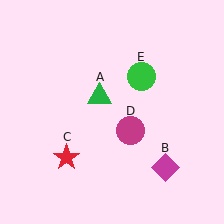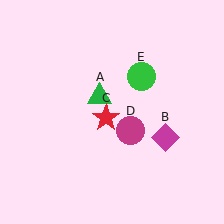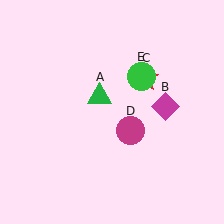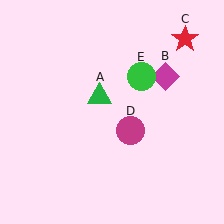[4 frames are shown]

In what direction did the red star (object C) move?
The red star (object C) moved up and to the right.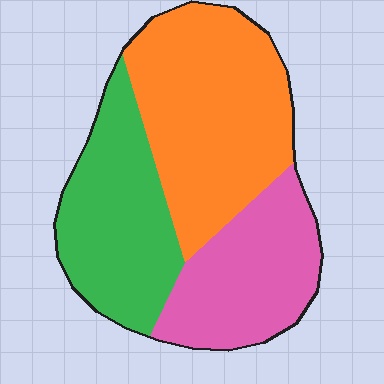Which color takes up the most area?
Orange, at roughly 40%.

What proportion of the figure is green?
Green takes up about one third (1/3) of the figure.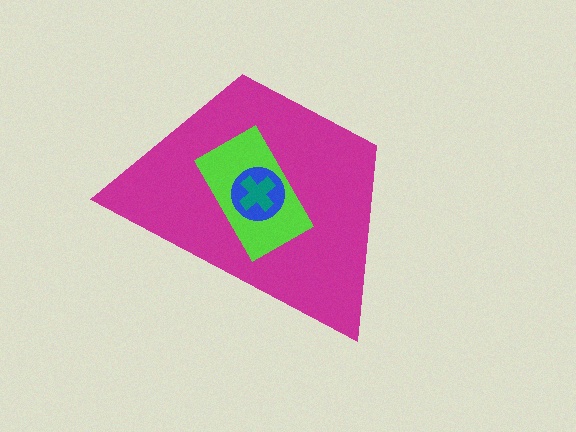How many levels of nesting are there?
4.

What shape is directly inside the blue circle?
The teal cross.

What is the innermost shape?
The teal cross.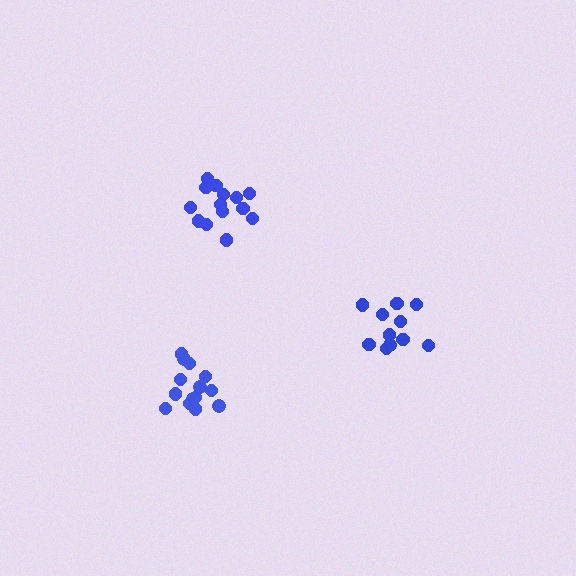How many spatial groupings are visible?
There are 3 spatial groupings.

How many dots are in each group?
Group 1: 11 dots, Group 2: 14 dots, Group 3: 14 dots (39 total).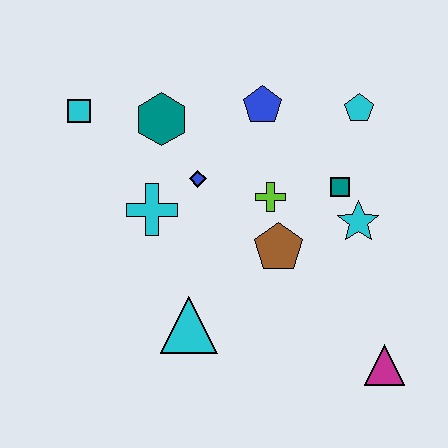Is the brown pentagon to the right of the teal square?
No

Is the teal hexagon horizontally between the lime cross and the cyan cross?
Yes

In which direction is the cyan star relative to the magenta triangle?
The cyan star is above the magenta triangle.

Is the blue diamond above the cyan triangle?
Yes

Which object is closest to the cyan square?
The teal hexagon is closest to the cyan square.